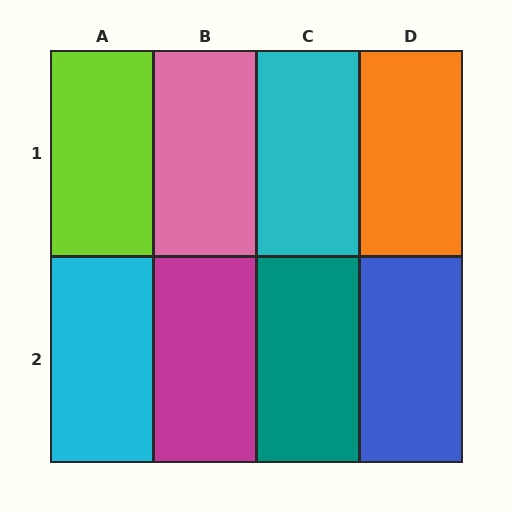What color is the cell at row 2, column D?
Blue.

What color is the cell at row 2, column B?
Magenta.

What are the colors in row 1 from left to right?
Lime, pink, cyan, orange.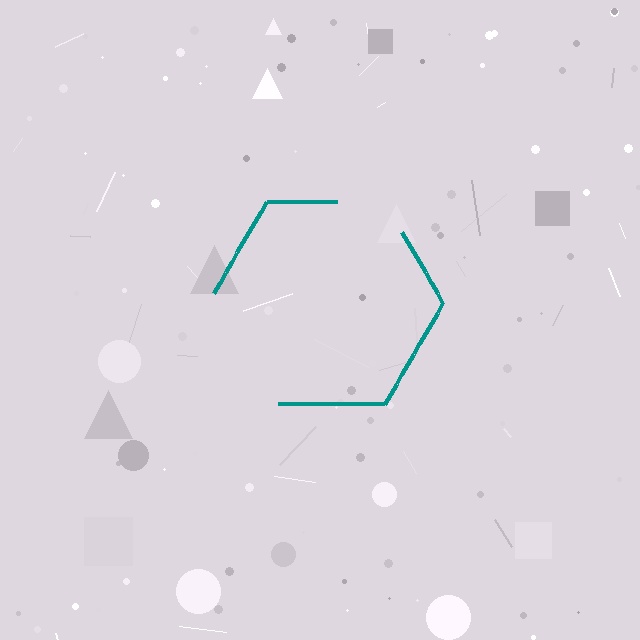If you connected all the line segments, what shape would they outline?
They would outline a hexagon.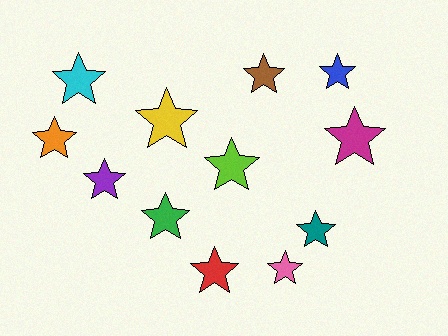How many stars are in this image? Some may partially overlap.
There are 12 stars.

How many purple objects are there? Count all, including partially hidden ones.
There is 1 purple object.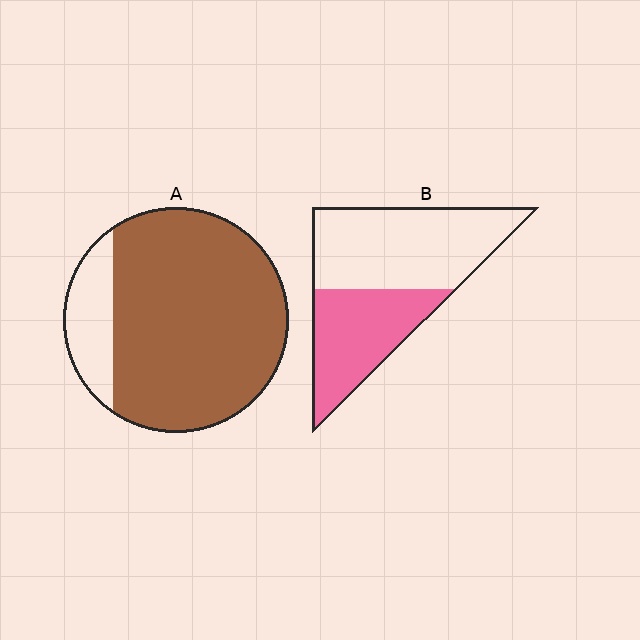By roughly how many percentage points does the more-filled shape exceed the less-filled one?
By roughly 45 percentage points (A over B).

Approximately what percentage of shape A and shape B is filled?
A is approximately 85% and B is approximately 40%.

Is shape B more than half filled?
No.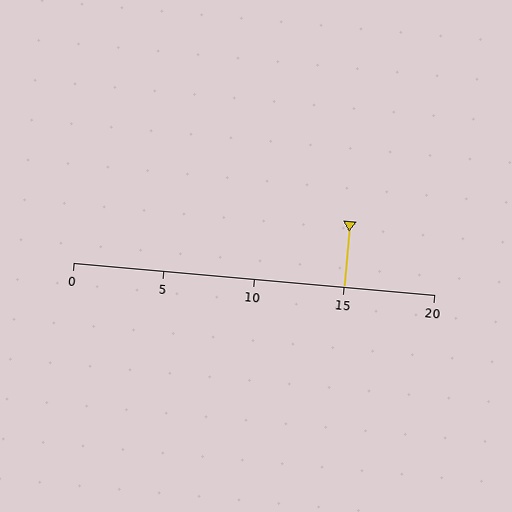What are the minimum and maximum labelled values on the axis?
The axis runs from 0 to 20.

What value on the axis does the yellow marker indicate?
The marker indicates approximately 15.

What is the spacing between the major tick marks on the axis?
The major ticks are spaced 5 apart.